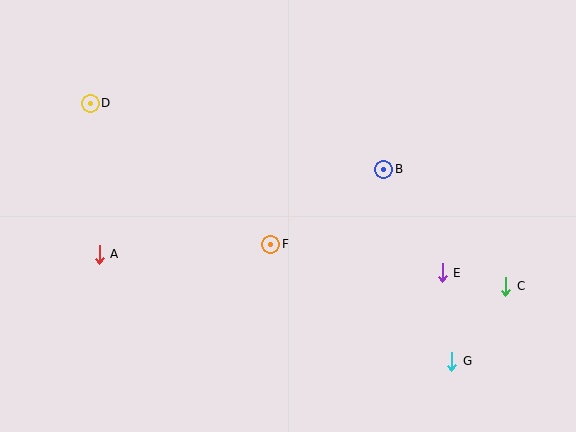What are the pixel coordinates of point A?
Point A is at (99, 254).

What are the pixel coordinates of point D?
Point D is at (90, 103).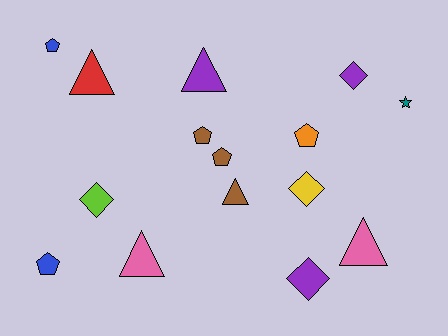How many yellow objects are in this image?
There is 1 yellow object.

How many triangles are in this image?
There are 5 triangles.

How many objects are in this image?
There are 15 objects.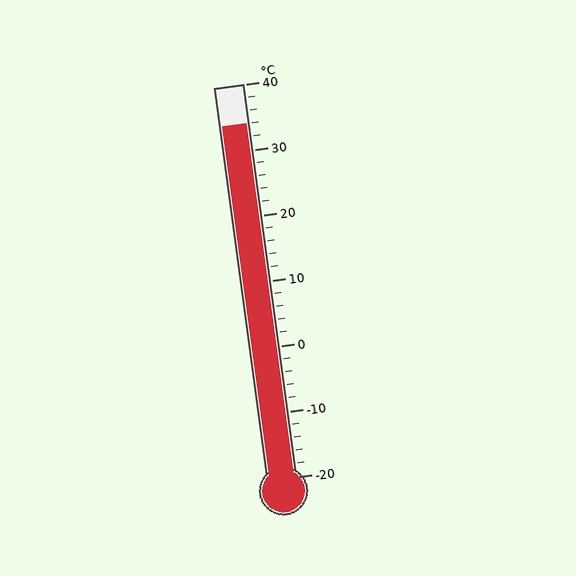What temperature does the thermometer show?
The thermometer shows approximately 34°C.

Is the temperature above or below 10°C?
The temperature is above 10°C.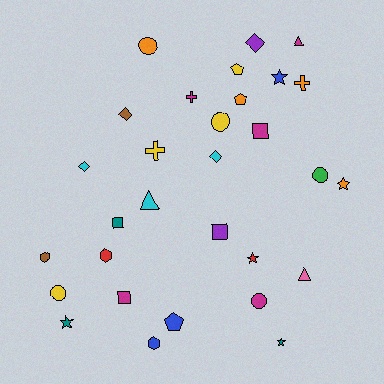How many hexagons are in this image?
There are 3 hexagons.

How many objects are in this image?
There are 30 objects.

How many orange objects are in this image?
There are 4 orange objects.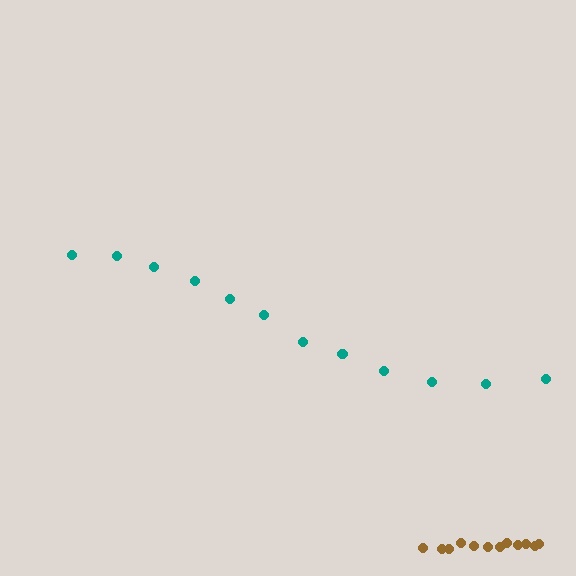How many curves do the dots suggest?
There are 2 distinct paths.